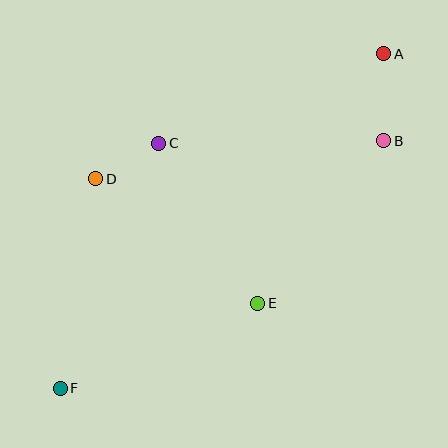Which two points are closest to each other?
Points C and D are closest to each other.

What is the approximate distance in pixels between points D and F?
The distance between D and F is approximately 212 pixels.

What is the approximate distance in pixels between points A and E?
The distance between A and E is approximately 280 pixels.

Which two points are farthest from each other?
Points A and F are farthest from each other.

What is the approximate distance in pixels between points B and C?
The distance between B and C is approximately 225 pixels.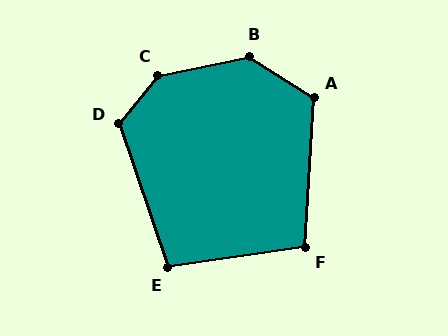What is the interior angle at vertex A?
Approximately 119 degrees (obtuse).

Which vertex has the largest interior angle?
C, at approximately 140 degrees.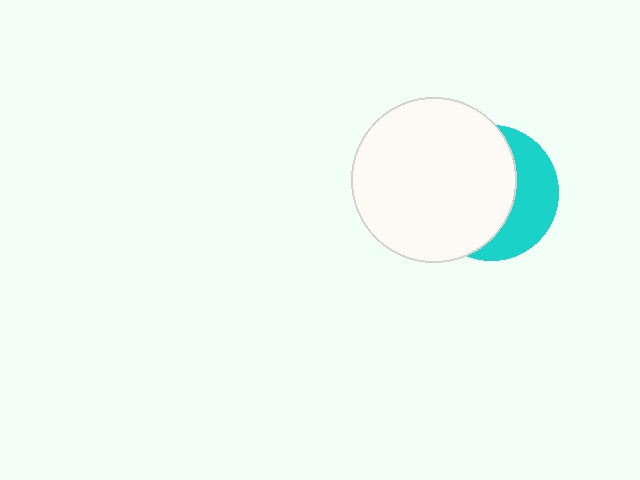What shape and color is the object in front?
The object in front is a white circle.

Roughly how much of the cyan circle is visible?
A small part of it is visible (roughly 37%).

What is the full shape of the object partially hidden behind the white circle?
The partially hidden object is a cyan circle.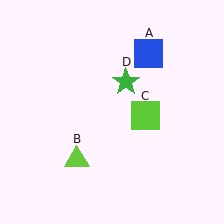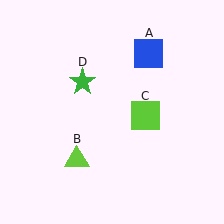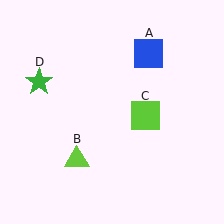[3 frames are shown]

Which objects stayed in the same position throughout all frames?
Blue square (object A) and lime triangle (object B) and lime square (object C) remained stationary.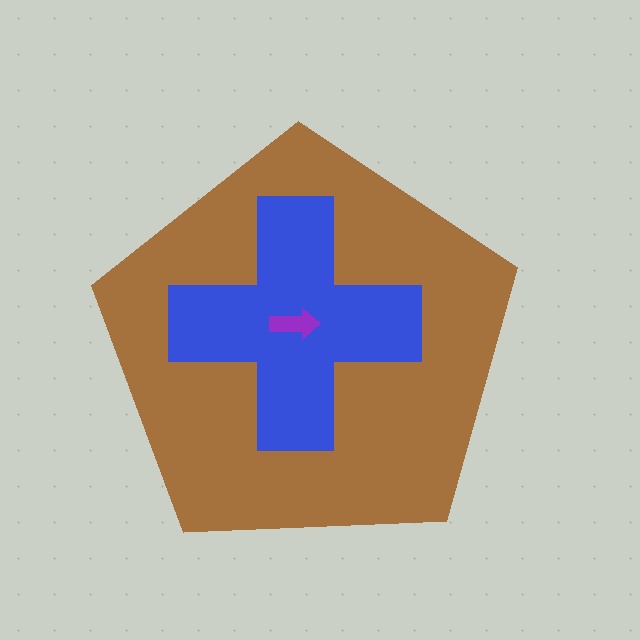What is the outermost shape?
The brown pentagon.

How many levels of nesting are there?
3.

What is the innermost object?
The purple arrow.